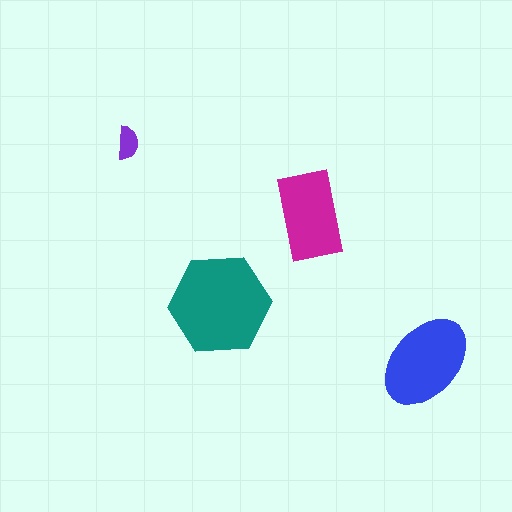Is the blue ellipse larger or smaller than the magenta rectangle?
Larger.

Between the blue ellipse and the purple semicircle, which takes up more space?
The blue ellipse.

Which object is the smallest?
The purple semicircle.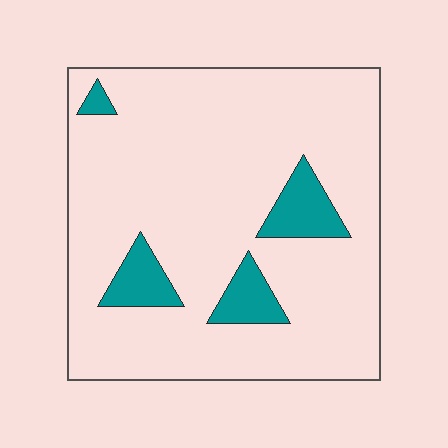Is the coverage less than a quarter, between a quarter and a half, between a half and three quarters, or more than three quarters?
Less than a quarter.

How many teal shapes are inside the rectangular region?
4.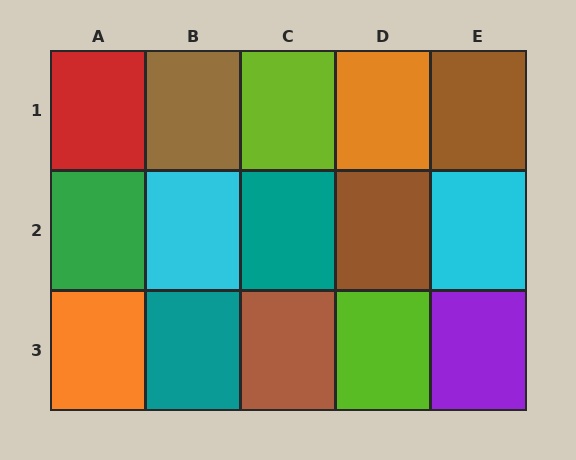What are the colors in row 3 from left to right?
Orange, teal, brown, lime, purple.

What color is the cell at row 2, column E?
Cyan.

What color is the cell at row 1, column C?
Lime.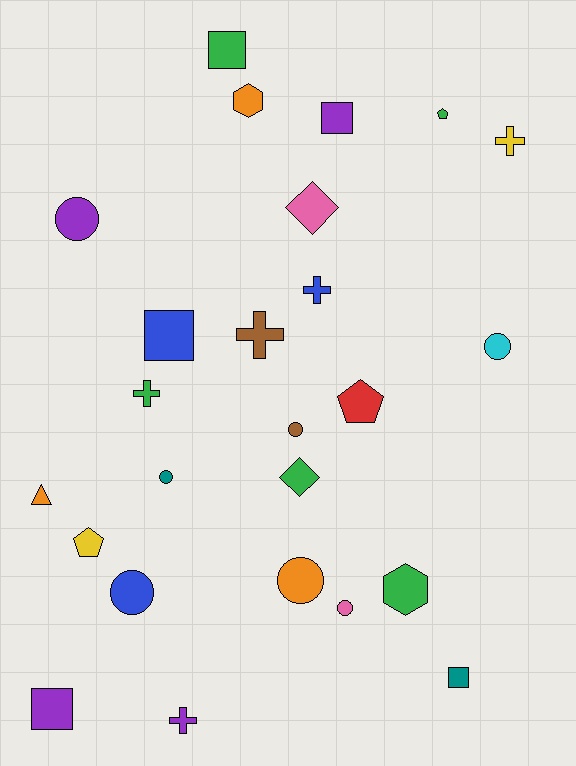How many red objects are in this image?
There is 1 red object.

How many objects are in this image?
There are 25 objects.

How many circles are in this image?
There are 7 circles.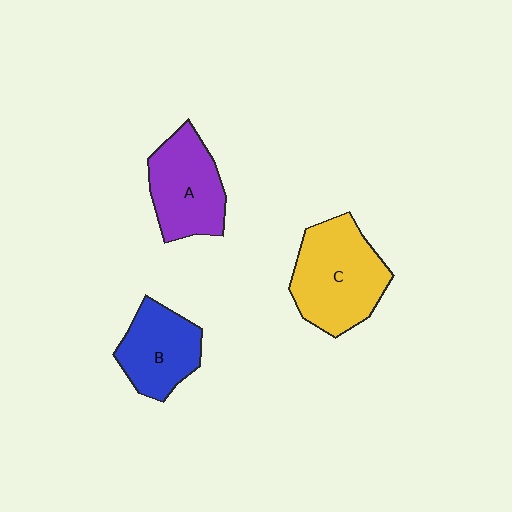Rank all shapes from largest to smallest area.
From largest to smallest: C (yellow), A (purple), B (blue).